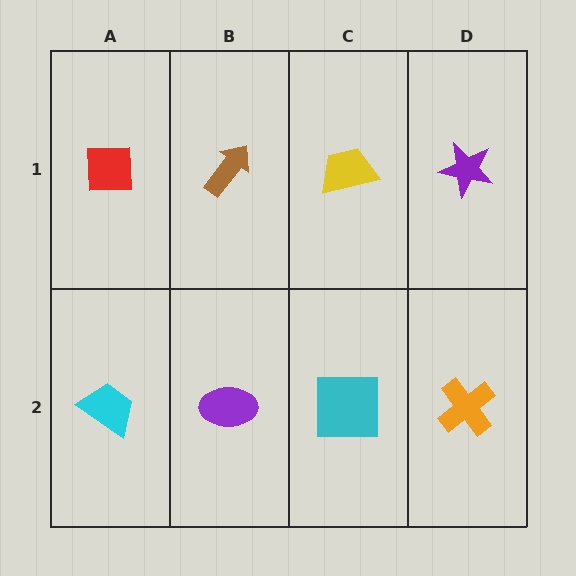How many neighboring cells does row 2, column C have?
3.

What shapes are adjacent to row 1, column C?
A cyan square (row 2, column C), a brown arrow (row 1, column B), a purple star (row 1, column D).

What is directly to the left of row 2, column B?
A cyan trapezoid.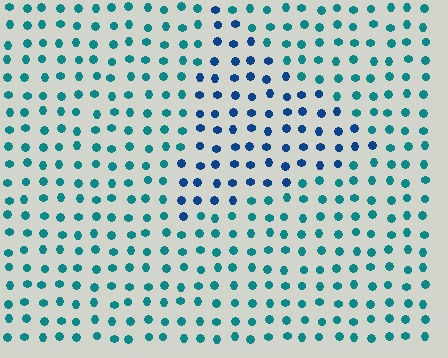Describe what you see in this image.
The image is filled with small teal elements in a uniform arrangement. A triangle-shaped region is visible where the elements are tinted to a slightly different hue, forming a subtle color boundary.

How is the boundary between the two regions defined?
The boundary is defined purely by a slight shift in hue (about 35 degrees). Spacing, size, and orientation are identical on both sides.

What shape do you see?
I see a triangle.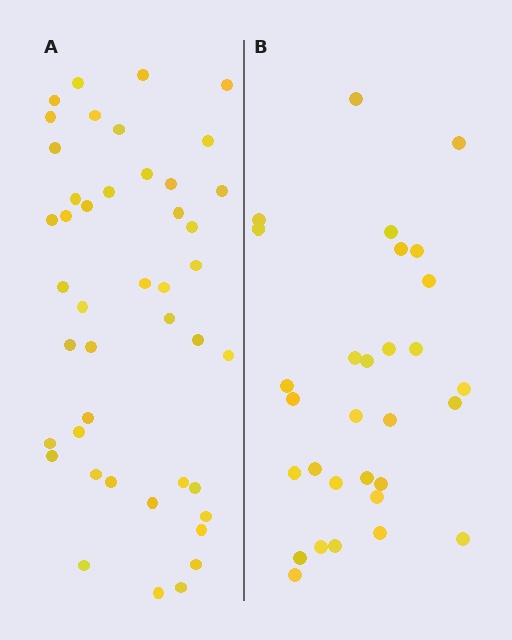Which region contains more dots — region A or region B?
Region A (the left region) has more dots.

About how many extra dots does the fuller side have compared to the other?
Region A has approximately 15 more dots than region B.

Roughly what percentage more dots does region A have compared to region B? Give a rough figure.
About 45% more.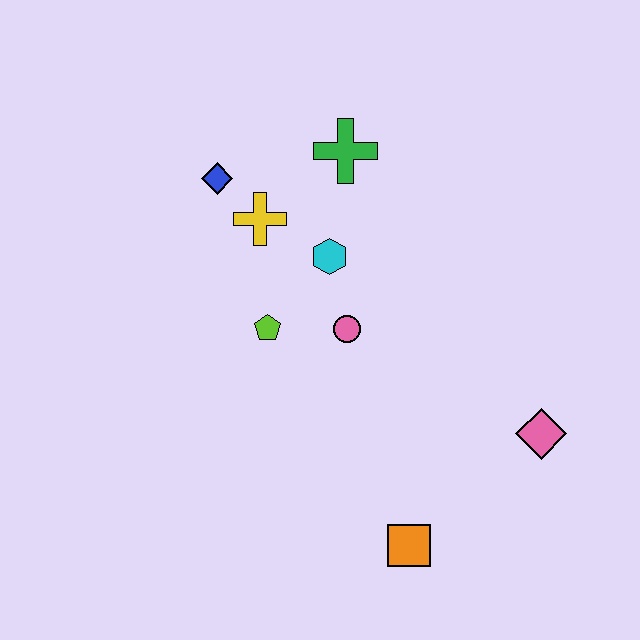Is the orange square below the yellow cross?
Yes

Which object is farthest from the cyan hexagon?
The orange square is farthest from the cyan hexagon.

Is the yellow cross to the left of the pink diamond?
Yes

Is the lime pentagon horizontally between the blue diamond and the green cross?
Yes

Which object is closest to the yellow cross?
The blue diamond is closest to the yellow cross.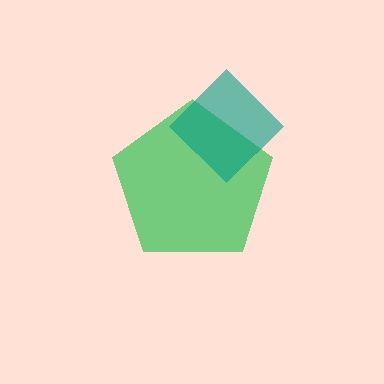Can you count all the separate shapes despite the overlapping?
Yes, there are 2 separate shapes.